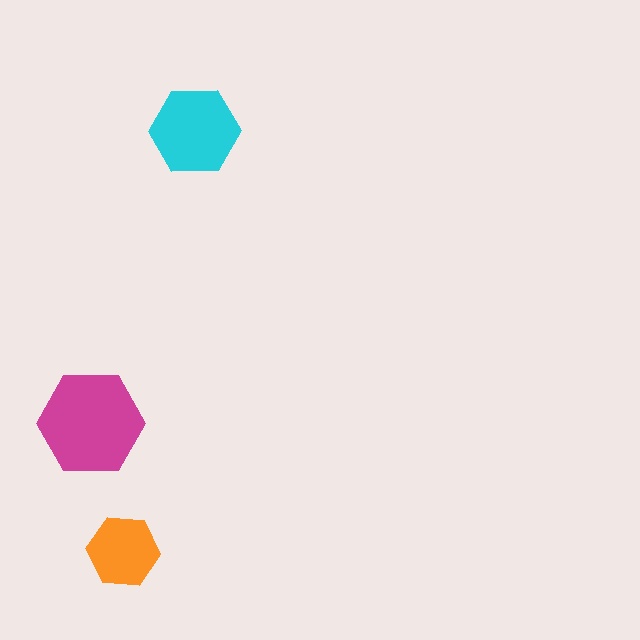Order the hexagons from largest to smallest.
the magenta one, the cyan one, the orange one.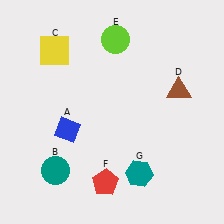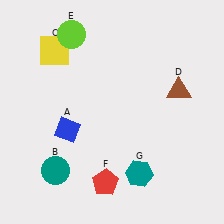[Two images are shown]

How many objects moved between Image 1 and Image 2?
1 object moved between the two images.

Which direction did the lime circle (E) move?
The lime circle (E) moved left.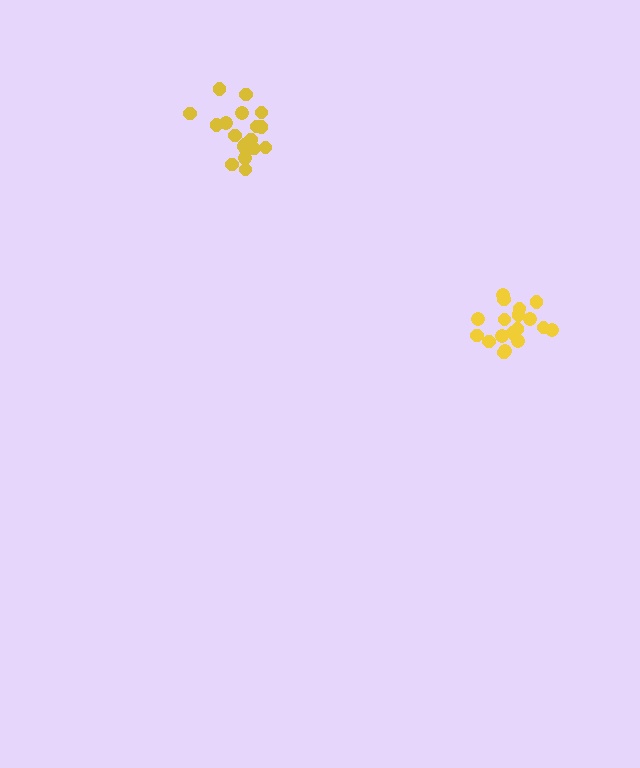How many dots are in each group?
Group 1: 18 dots, Group 2: 19 dots (37 total).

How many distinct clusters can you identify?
There are 2 distinct clusters.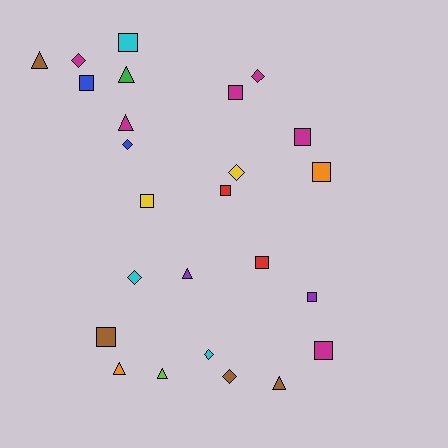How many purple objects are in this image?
There are 2 purple objects.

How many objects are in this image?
There are 25 objects.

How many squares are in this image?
There are 11 squares.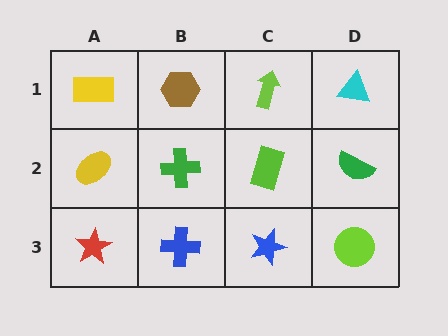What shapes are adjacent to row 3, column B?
A green cross (row 2, column B), a red star (row 3, column A), a blue star (row 3, column C).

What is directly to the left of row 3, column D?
A blue star.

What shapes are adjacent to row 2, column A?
A yellow rectangle (row 1, column A), a red star (row 3, column A), a green cross (row 2, column B).